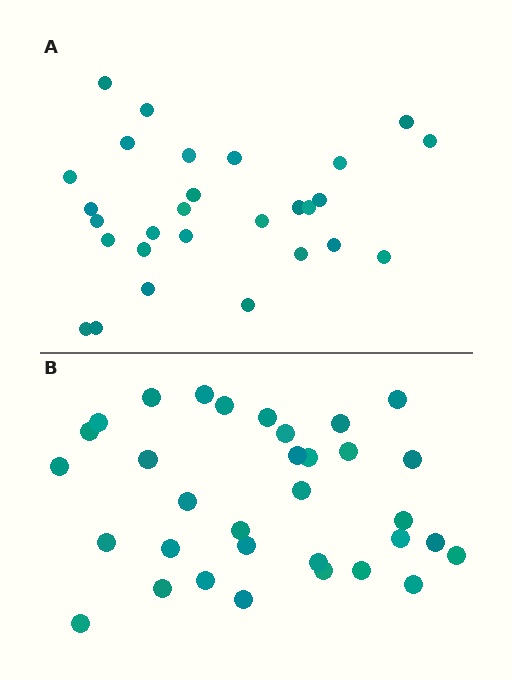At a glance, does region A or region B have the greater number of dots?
Region B (the bottom region) has more dots.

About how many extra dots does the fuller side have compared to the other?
Region B has about 5 more dots than region A.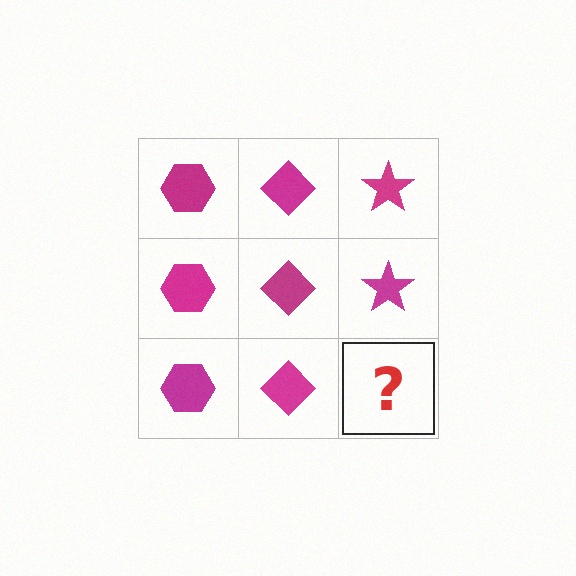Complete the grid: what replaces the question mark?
The question mark should be replaced with a magenta star.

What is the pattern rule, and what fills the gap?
The rule is that each column has a consistent shape. The gap should be filled with a magenta star.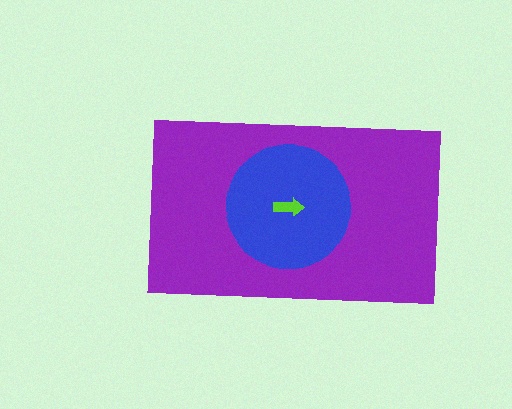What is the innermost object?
The lime arrow.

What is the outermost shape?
The purple rectangle.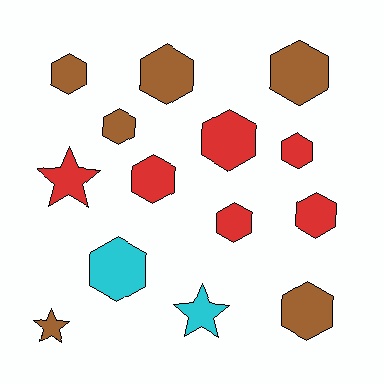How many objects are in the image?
There are 14 objects.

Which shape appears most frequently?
Hexagon, with 11 objects.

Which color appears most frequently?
Red, with 6 objects.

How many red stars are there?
There is 1 red star.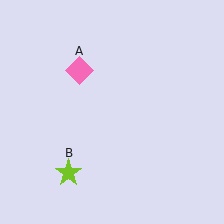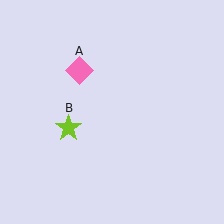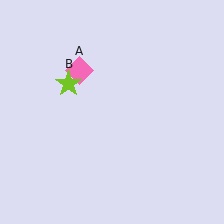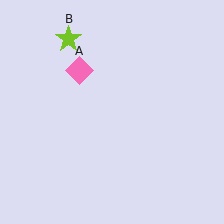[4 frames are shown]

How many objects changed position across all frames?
1 object changed position: lime star (object B).